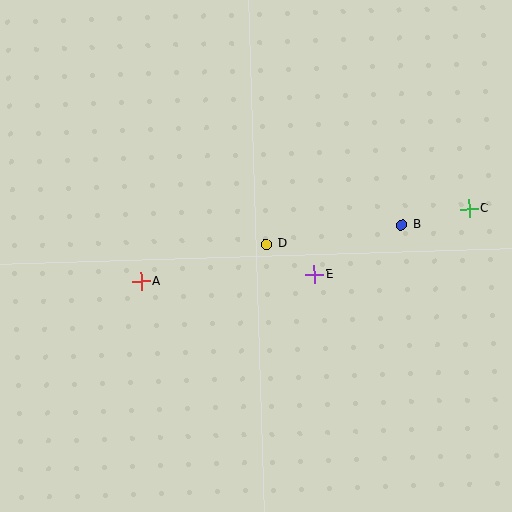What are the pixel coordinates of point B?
Point B is at (402, 225).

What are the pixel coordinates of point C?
Point C is at (469, 209).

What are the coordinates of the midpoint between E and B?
The midpoint between E and B is at (358, 249).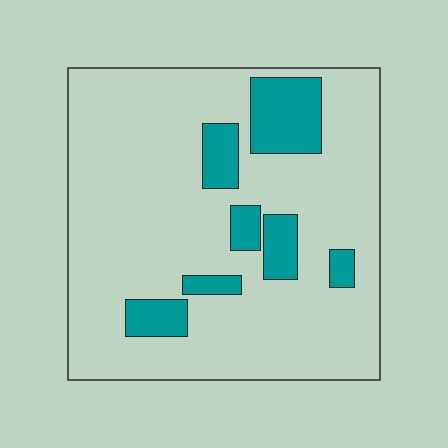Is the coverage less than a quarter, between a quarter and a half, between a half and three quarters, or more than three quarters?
Less than a quarter.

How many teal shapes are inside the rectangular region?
7.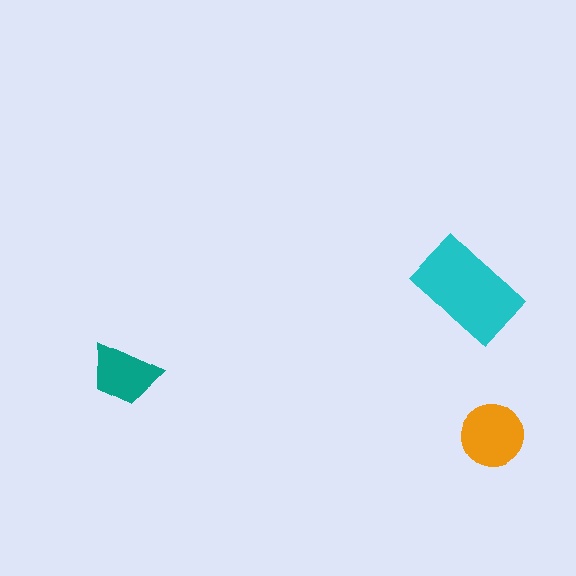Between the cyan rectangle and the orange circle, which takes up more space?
The cyan rectangle.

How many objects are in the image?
There are 3 objects in the image.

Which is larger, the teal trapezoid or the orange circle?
The orange circle.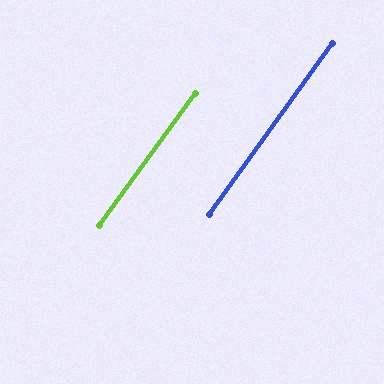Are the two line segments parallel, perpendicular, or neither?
Parallel — their directions differ by only 0.4°.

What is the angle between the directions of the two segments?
Approximately 0 degrees.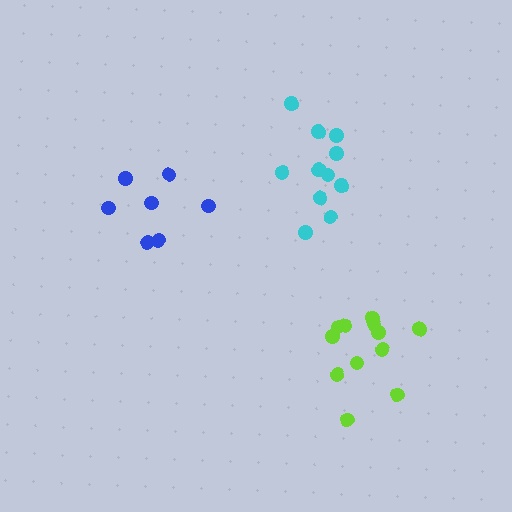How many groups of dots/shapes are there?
There are 3 groups.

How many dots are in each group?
Group 1: 11 dots, Group 2: 7 dots, Group 3: 12 dots (30 total).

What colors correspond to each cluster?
The clusters are colored: cyan, blue, lime.